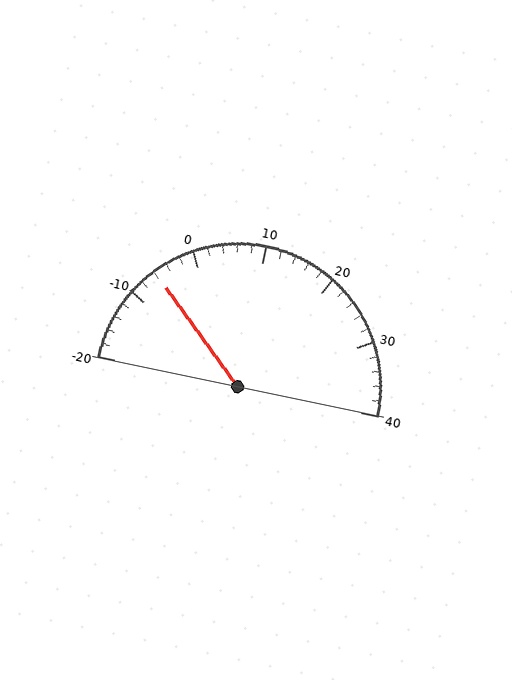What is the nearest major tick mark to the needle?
The nearest major tick mark is -10.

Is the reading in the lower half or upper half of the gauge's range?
The reading is in the lower half of the range (-20 to 40).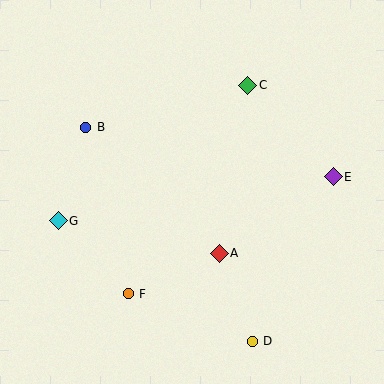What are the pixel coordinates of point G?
Point G is at (58, 221).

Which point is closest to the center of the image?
Point A at (219, 253) is closest to the center.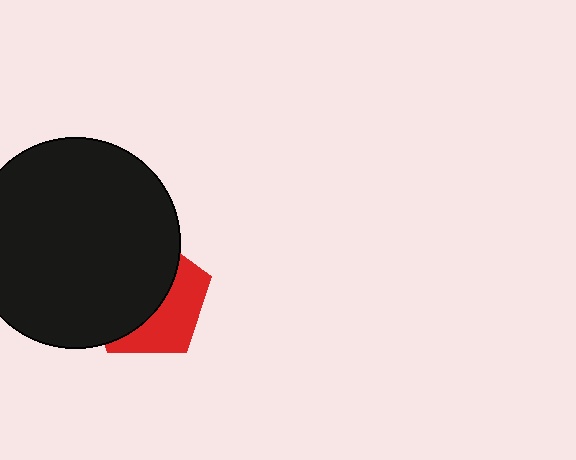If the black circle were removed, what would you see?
You would see the complete red pentagon.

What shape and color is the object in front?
The object in front is a black circle.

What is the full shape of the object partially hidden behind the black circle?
The partially hidden object is a red pentagon.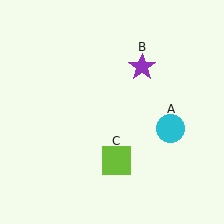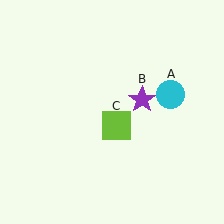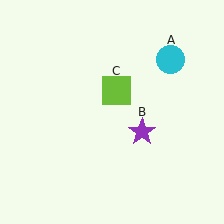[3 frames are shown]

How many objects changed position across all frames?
3 objects changed position: cyan circle (object A), purple star (object B), lime square (object C).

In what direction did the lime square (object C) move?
The lime square (object C) moved up.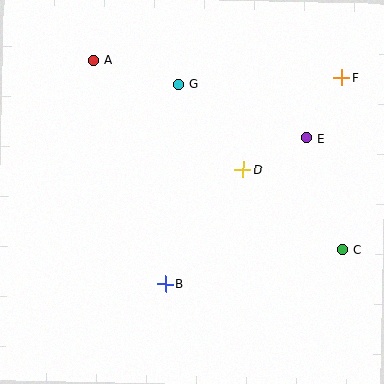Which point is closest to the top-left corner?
Point A is closest to the top-left corner.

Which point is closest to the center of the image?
Point D at (243, 170) is closest to the center.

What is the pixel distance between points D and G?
The distance between D and G is 107 pixels.